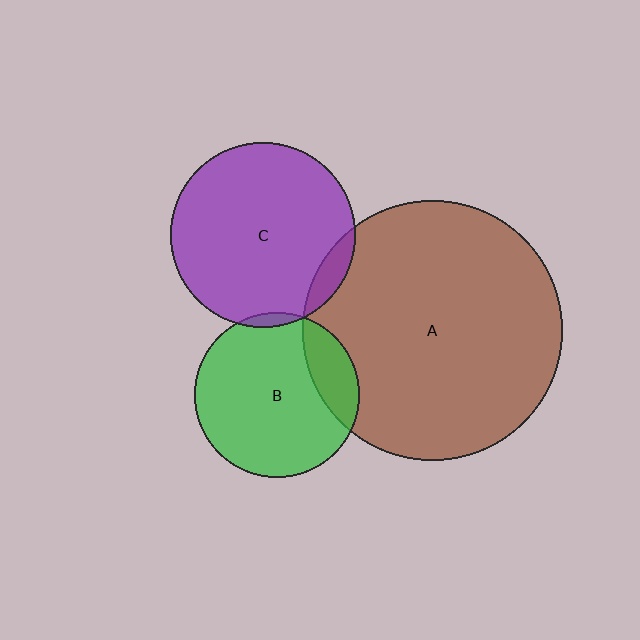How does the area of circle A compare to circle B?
Approximately 2.5 times.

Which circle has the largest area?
Circle A (brown).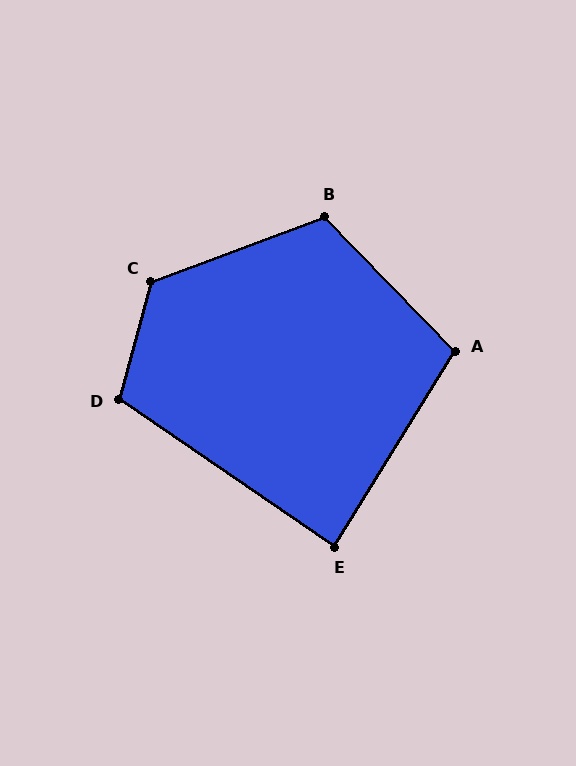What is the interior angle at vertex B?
Approximately 114 degrees (obtuse).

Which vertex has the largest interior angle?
C, at approximately 126 degrees.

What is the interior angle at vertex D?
Approximately 109 degrees (obtuse).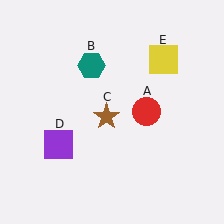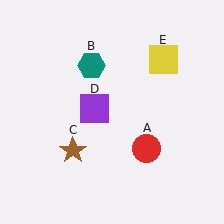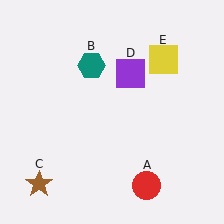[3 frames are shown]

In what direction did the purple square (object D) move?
The purple square (object D) moved up and to the right.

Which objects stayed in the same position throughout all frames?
Teal hexagon (object B) and yellow square (object E) remained stationary.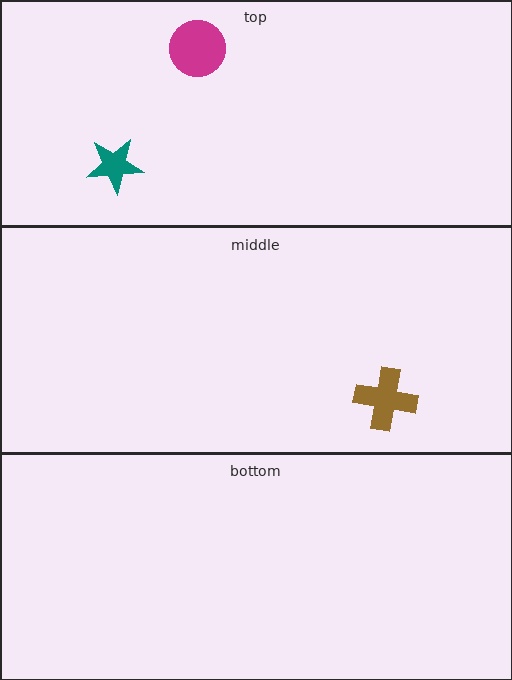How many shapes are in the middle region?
1.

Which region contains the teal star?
The top region.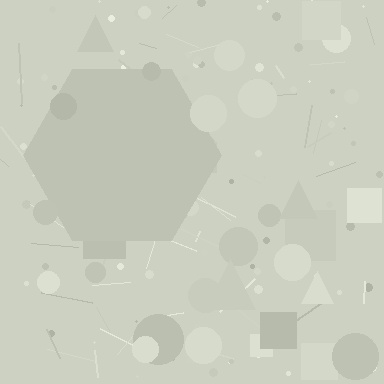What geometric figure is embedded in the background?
A hexagon is embedded in the background.